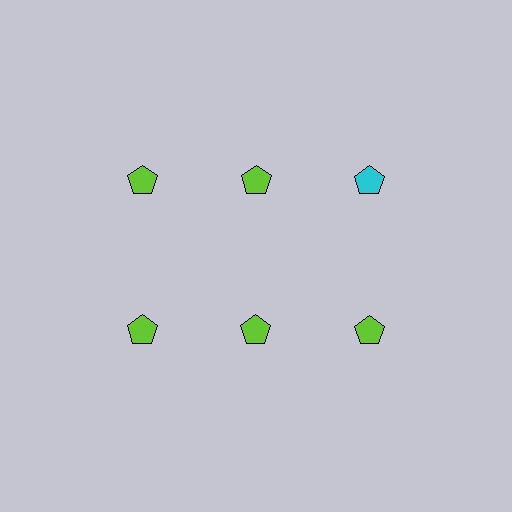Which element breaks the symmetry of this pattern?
The cyan pentagon in the top row, center column breaks the symmetry. All other shapes are lime pentagons.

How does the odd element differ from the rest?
It has a different color: cyan instead of lime.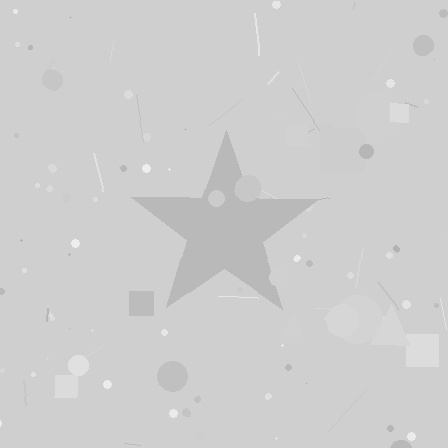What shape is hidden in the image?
A star is hidden in the image.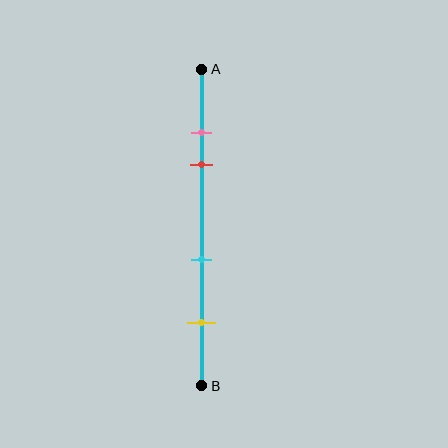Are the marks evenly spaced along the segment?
No, the marks are not evenly spaced.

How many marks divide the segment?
There are 4 marks dividing the segment.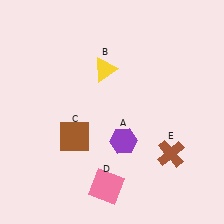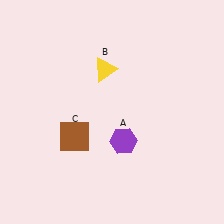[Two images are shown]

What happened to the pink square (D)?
The pink square (D) was removed in Image 2. It was in the bottom-left area of Image 1.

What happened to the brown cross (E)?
The brown cross (E) was removed in Image 2. It was in the bottom-right area of Image 1.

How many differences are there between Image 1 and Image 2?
There are 2 differences between the two images.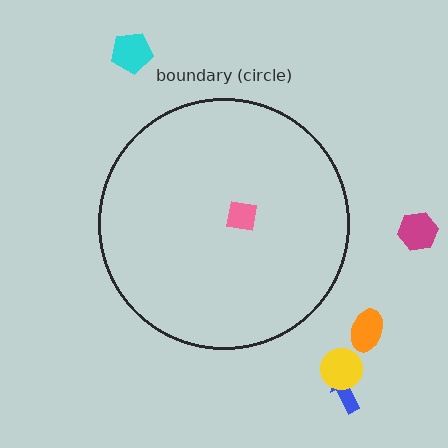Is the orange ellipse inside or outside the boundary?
Outside.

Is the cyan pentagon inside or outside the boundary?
Outside.